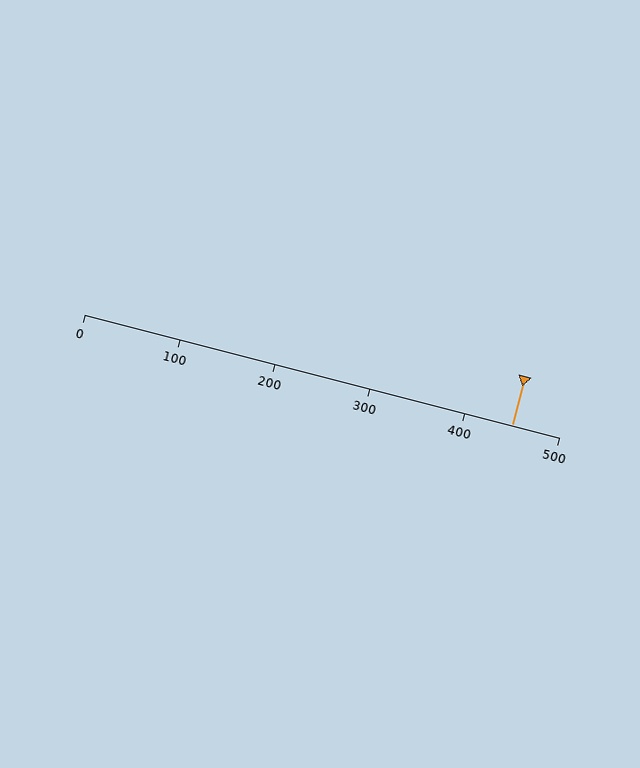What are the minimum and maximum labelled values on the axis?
The axis runs from 0 to 500.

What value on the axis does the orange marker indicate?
The marker indicates approximately 450.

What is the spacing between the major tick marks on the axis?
The major ticks are spaced 100 apart.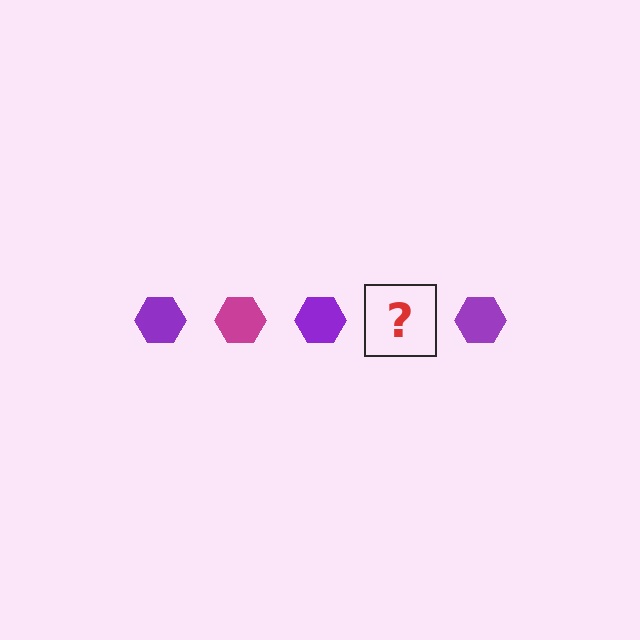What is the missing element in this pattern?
The missing element is a magenta hexagon.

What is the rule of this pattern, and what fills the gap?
The rule is that the pattern cycles through purple, magenta hexagons. The gap should be filled with a magenta hexagon.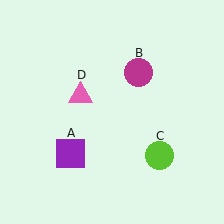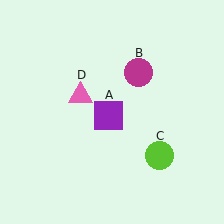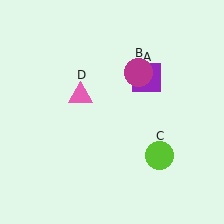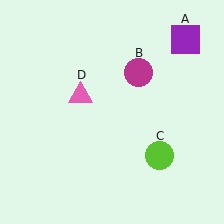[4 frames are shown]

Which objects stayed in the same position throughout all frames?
Magenta circle (object B) and lime circle (object C) and pink triangle (object D) remained stationary.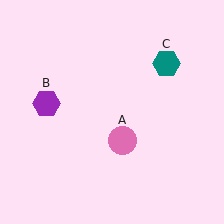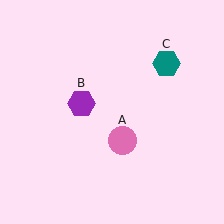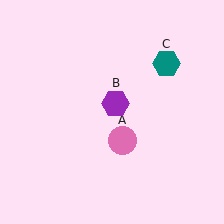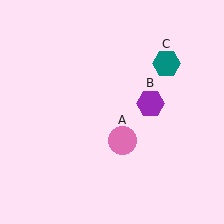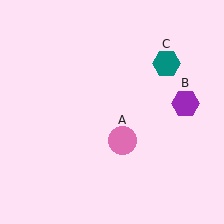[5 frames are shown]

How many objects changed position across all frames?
1 object changed position: purple hexagon (object B).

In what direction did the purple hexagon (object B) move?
The purple hexagon (object B) moved right.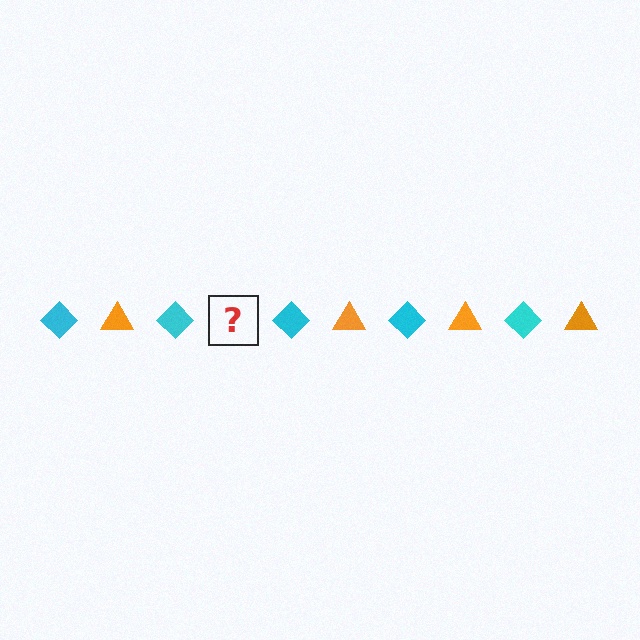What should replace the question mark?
The question mark should be replaced with an orange triangle.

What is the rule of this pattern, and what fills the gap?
The rule is that the pattern alternates between cyan diamond and orange triangle. The gap should be filled with an orange triangle.